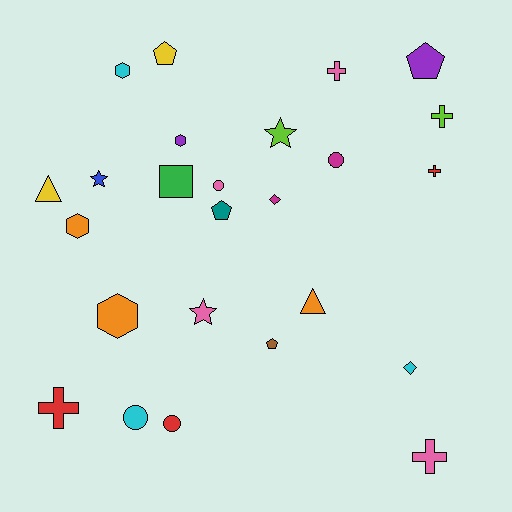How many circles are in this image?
There are 4 circles.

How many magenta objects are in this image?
There are 2 magenta objects.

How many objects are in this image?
There are 25 objects.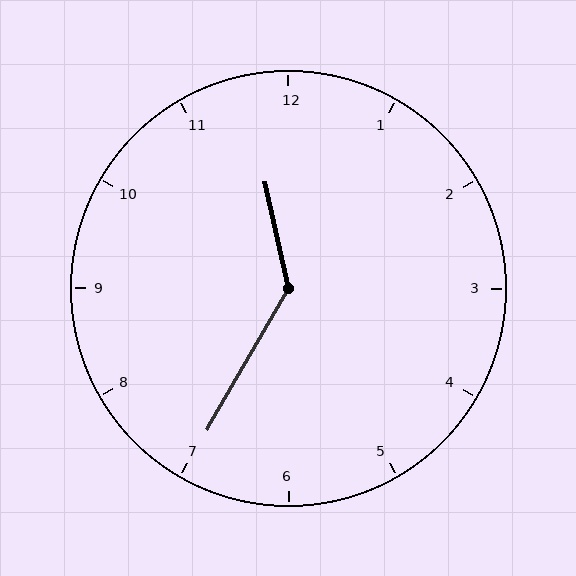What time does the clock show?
11:35.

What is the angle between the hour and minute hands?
Approximately 138 degrees.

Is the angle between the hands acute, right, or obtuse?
It is obtuse.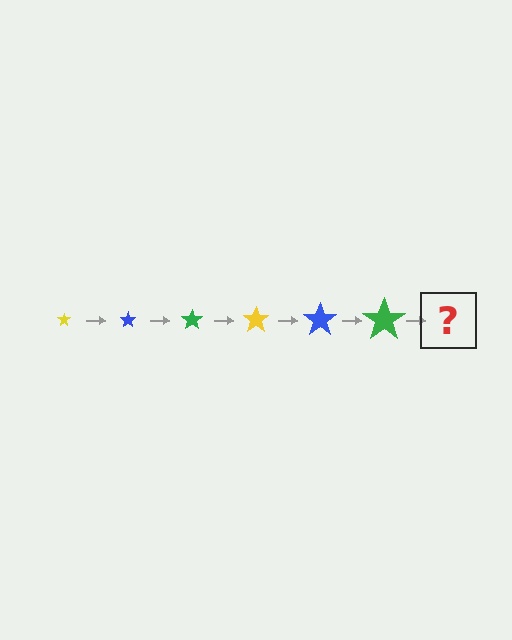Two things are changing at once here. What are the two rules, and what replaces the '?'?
The two rules are that the star grows larger each step and the color cycles through yellow, blue, and green. The '?' should be a yellow star, larger than the previous one.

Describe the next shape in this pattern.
It should be a yellow star, larger than the previous one.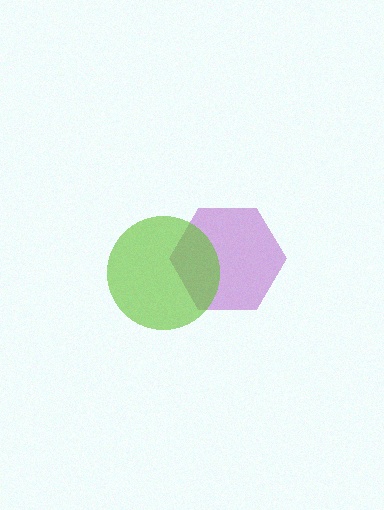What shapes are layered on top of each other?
The layered shapes are: a purple hexagon, a lime circle.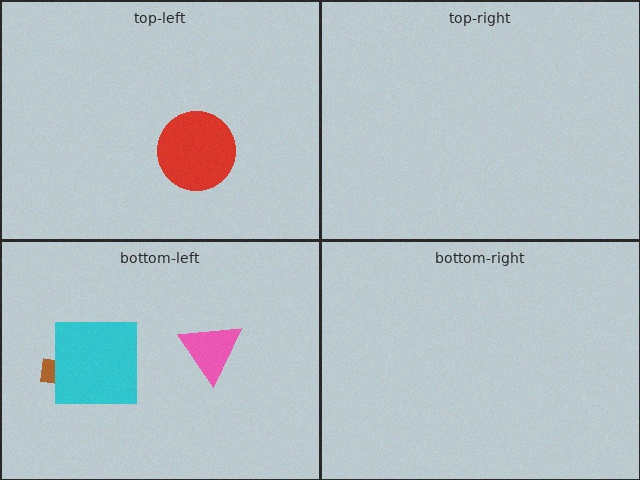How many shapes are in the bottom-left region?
3.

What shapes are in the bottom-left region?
The brown arrow, the pink triangle, the cyan square.